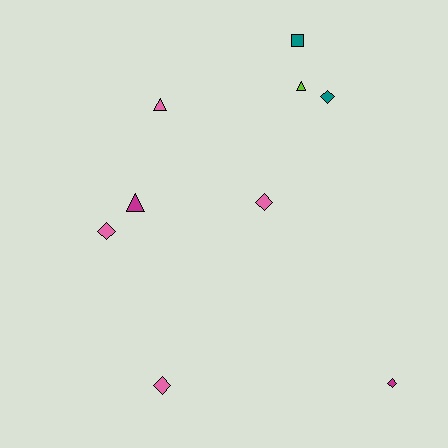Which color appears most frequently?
Pink, with 4 objects.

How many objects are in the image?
There are 9 objects.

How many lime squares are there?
There are no lime squares.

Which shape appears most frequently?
Diamond, with 5 objects.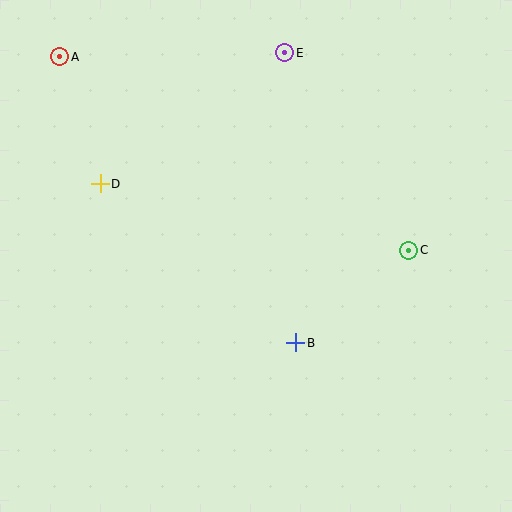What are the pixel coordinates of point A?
Point A is at (60, 57).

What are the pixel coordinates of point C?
Point C is at (409, 250).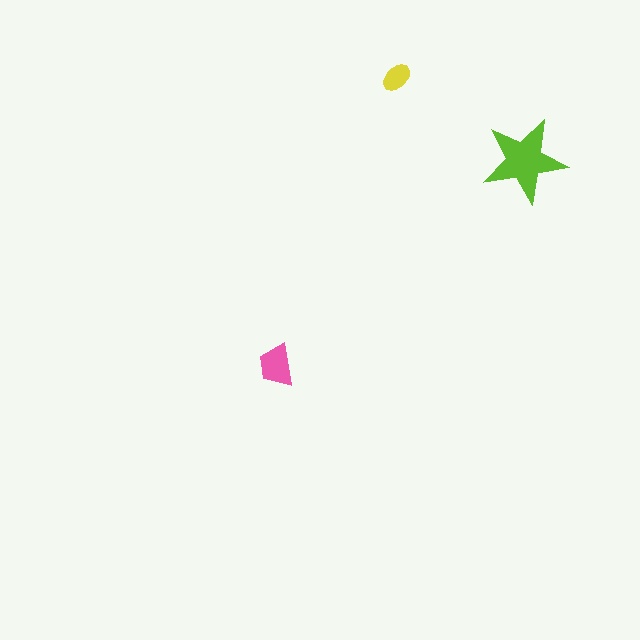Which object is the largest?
The lime star.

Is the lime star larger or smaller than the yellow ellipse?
Larger.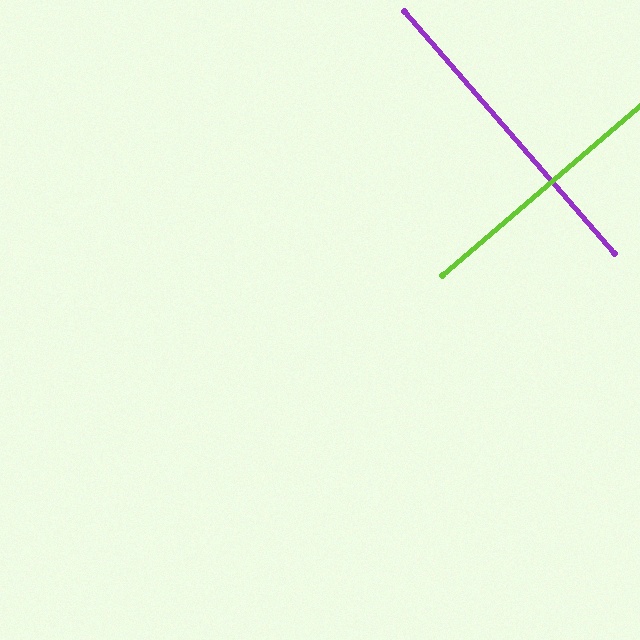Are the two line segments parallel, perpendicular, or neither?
Perpendicular — they meet at approximately 90°.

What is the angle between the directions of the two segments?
Approximately 90 degrees.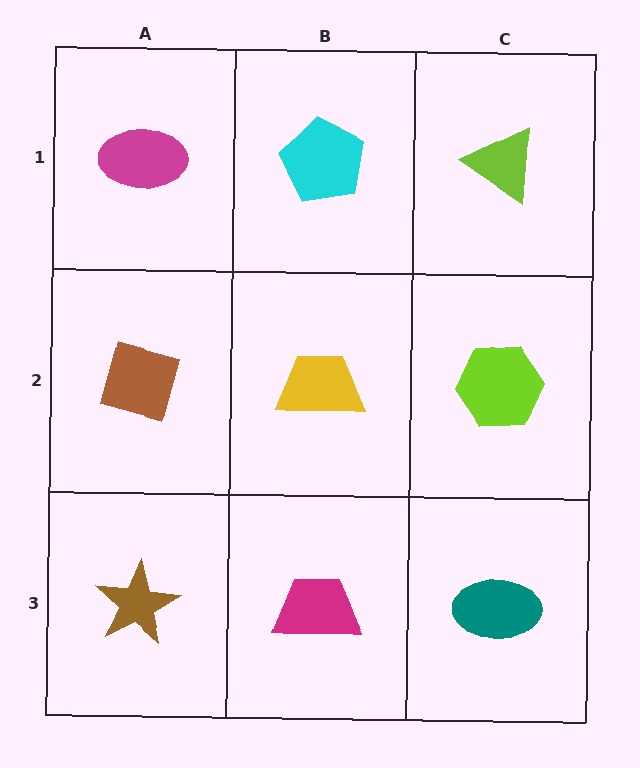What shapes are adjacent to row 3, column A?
A brown diamond (row 2, column A), a magenta trapezoid (row 3, column B).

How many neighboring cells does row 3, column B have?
3.